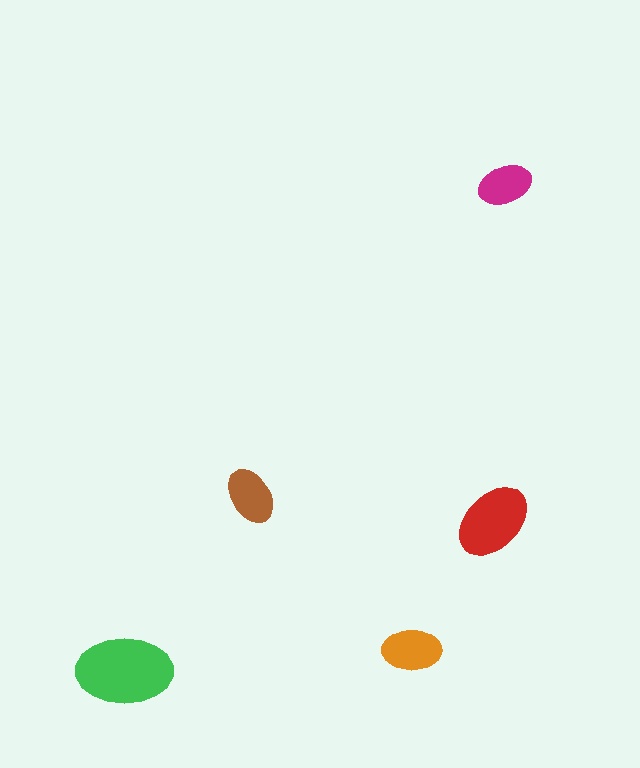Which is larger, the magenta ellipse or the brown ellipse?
The brown one.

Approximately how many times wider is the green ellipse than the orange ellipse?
About 1.5 times wider.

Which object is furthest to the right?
The magenta ellipse is rightmost.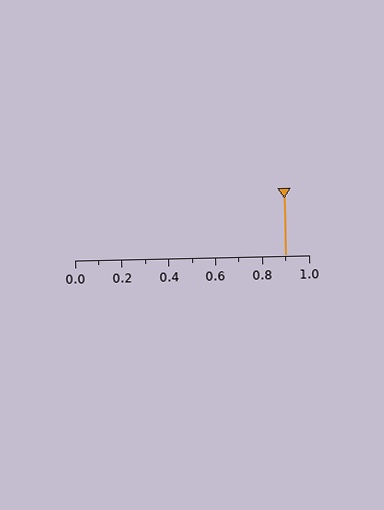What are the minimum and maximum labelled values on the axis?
The axis runs from 0.0 to 1.0.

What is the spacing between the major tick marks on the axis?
The major ticks are spaced 0.2 apart.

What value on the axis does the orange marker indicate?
The marker indicates approximately 0.9.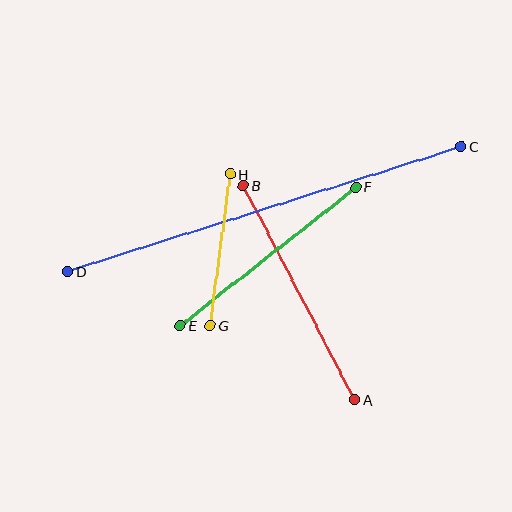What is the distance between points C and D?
The distance is approximately 413 pixels.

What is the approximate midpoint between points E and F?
The midpoint is at approximately (268, 257) pixels.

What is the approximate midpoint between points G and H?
The midpoint is at approximately (220, 250) pixels.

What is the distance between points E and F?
The distance is approximately 224 pixels.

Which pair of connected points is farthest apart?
Points C and D are farthest apart.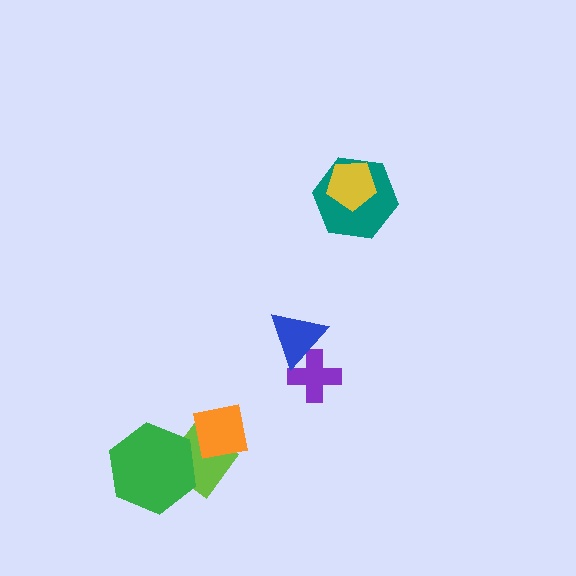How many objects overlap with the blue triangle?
1 object overlaps with the blue triangle.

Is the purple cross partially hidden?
Yes, it is partially covered by another shape.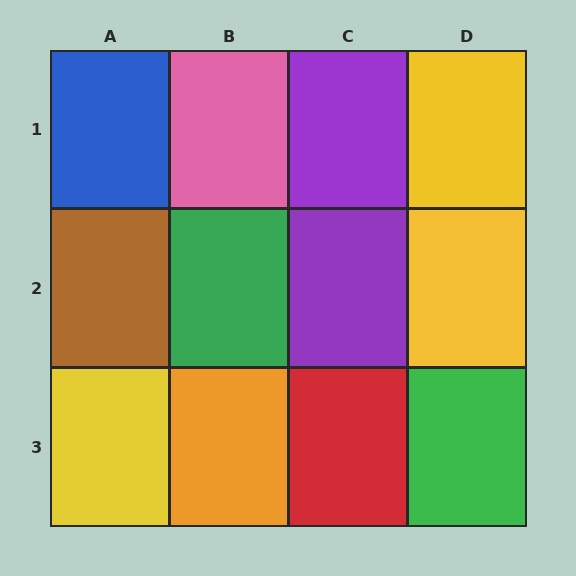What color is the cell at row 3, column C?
Red.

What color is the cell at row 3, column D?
Green.